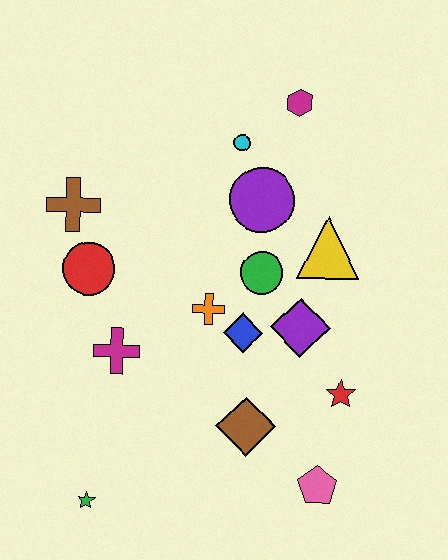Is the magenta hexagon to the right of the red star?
No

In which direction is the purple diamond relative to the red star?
The purple diamond is above the red star.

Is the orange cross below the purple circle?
Yes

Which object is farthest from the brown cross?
The pink pentagon is farthest from the brown cross.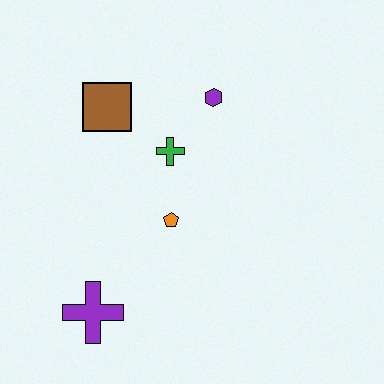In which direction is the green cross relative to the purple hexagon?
The green cross is below the purple hexagon.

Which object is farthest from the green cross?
The purple cross is farthest from the green cross.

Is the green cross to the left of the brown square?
No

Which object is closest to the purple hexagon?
The green cross is closest to the purple hexagon.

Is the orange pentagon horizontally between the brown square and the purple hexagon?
Yes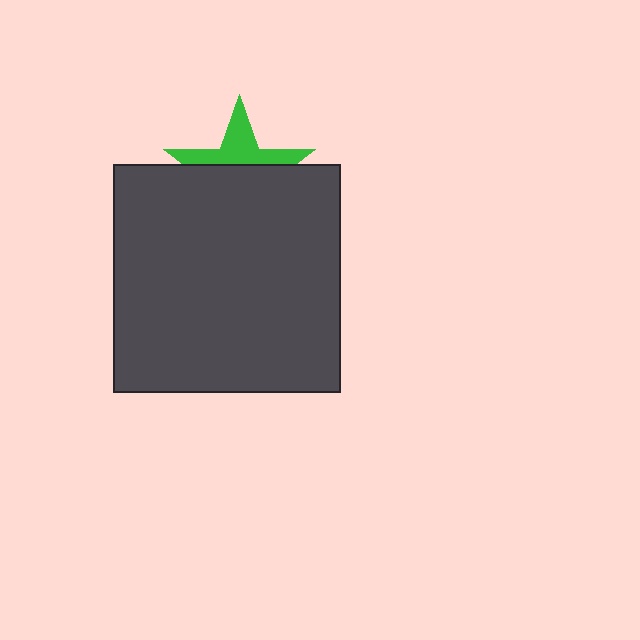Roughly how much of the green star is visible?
A small part of it is visible (roughly 39%).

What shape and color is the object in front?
The object in front is a dark gray square.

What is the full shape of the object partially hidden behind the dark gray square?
The partially hidden object is a green star.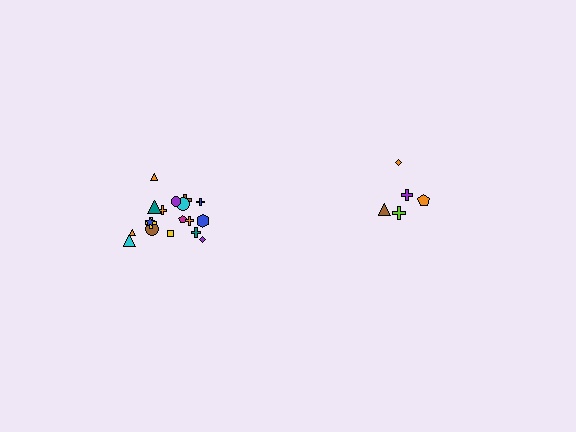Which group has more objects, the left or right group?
The left group.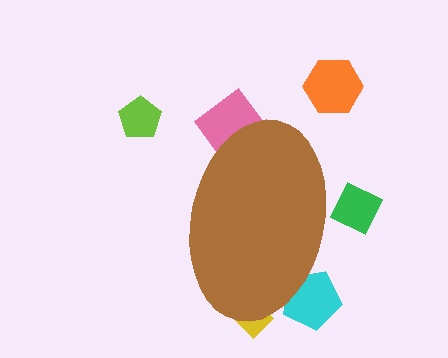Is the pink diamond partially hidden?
Yes, the pink diamond is partially hidden behind the brown ellipse.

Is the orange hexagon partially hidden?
No, the orange hexagon is fully visible.